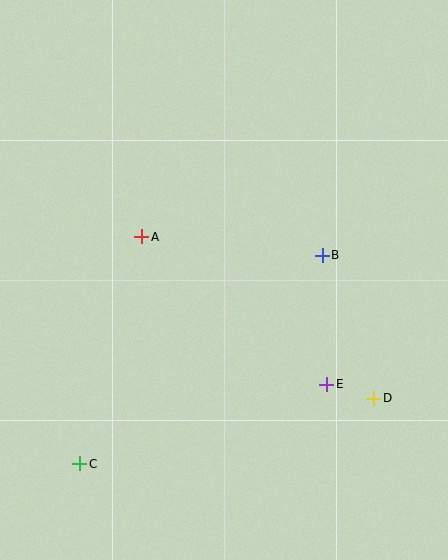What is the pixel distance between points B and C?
The distance between B and C is 320 pixels.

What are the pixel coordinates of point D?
Point D is at (374, 398).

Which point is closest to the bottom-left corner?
Point C is closest to the bottom-left corner.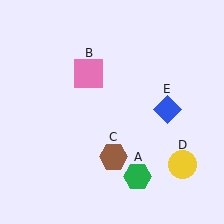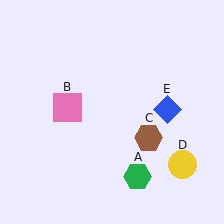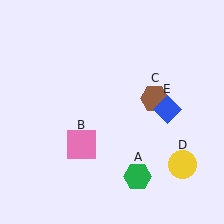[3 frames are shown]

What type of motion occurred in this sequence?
The pink square (object B), brown hexagon (object C) rotated counterclockwise around the center of the scene.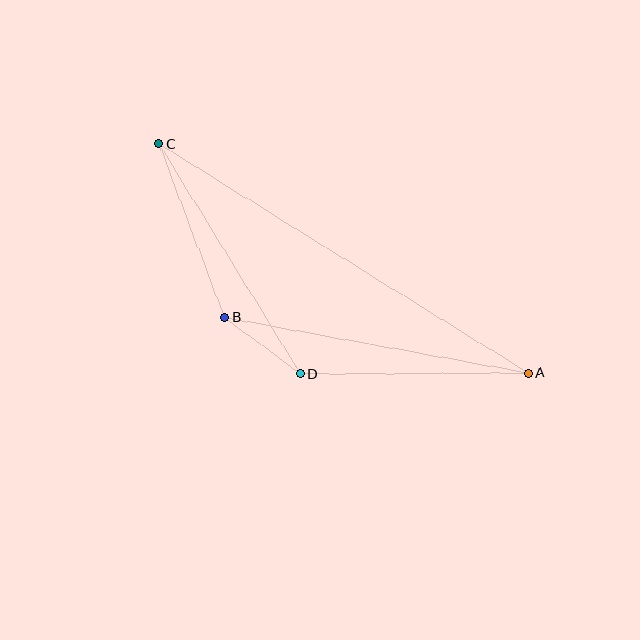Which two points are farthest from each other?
Points A and C are farthest from each other.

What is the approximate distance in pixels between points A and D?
The distance between A and D is approximately 228 pixels.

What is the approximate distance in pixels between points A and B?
The distance between A and B is approximately 309 pixels.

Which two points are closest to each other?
Points B and D are closest to each other.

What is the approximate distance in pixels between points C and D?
The distance between C and D is approximately 270 pixels.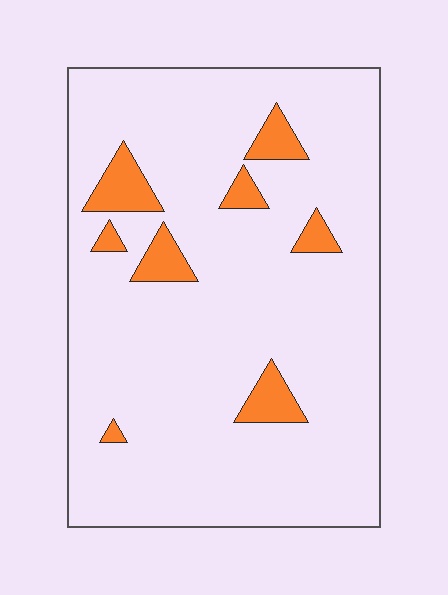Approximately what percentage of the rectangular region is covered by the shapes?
Approximately 10%.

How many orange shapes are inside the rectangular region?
8.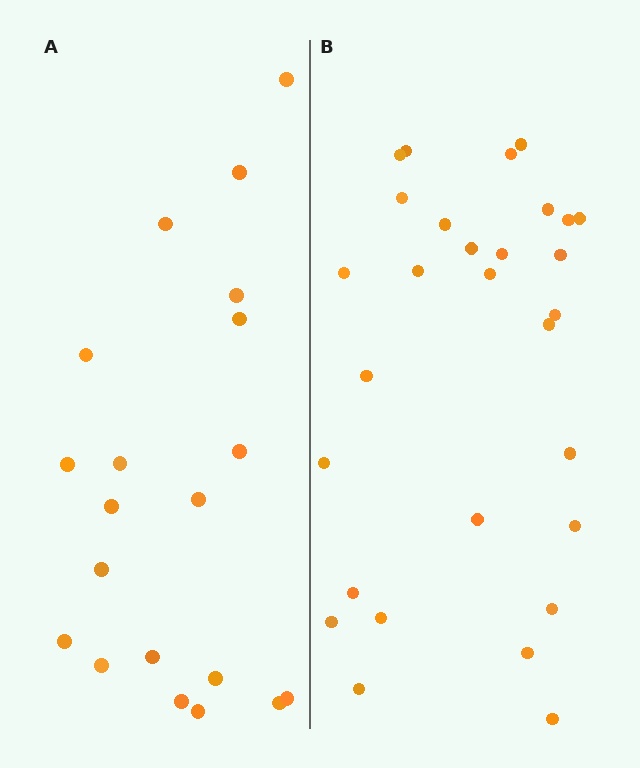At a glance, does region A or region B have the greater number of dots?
Region B (the right region) has more dots.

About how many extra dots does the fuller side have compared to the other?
Region B has roughly 8 or so more dots than region A.